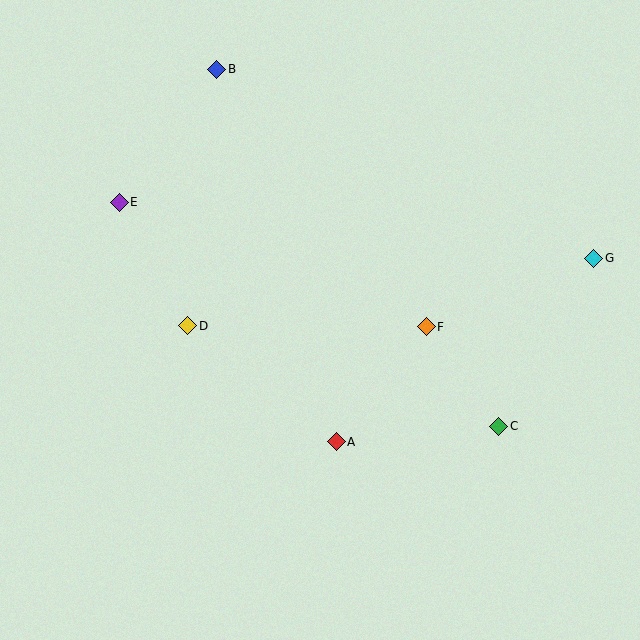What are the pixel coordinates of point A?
Point A is at (336, 442).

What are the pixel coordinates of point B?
Point B is at (217, 69).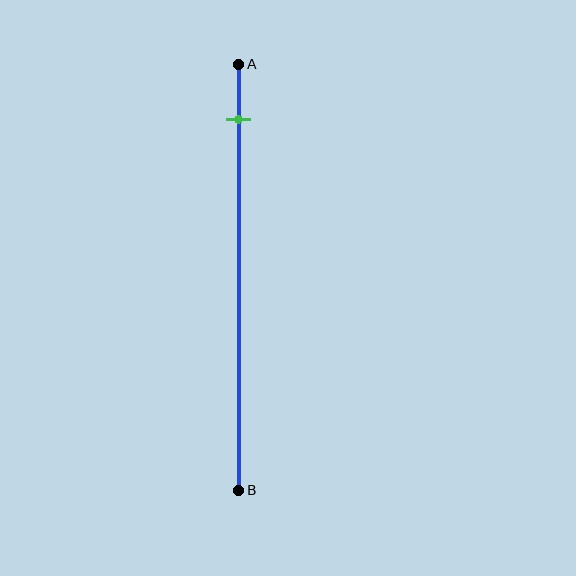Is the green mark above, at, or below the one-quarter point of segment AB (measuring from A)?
The green mark is above the one-quarter point of segment AB.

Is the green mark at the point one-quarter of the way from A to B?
No, the mark is at about 15% from A, not at the 25% one-quarter point.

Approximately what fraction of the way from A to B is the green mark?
The green mark is approximately 15% of the way from A to B.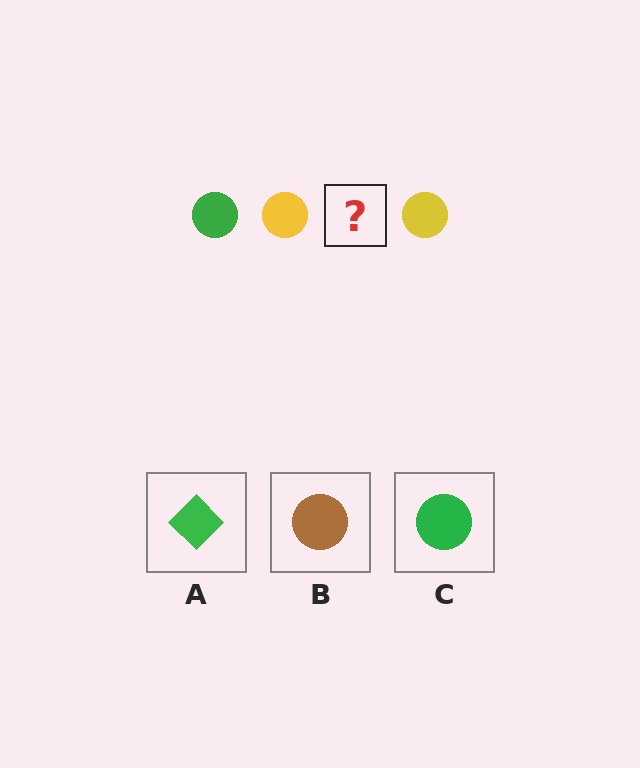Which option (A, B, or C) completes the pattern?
C.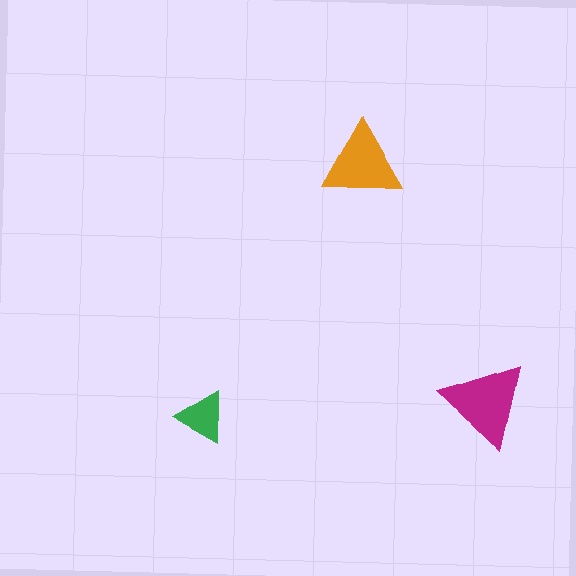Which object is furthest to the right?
The magenta triangle is rightmost.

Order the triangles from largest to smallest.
the magenta one, the orange one, the green one.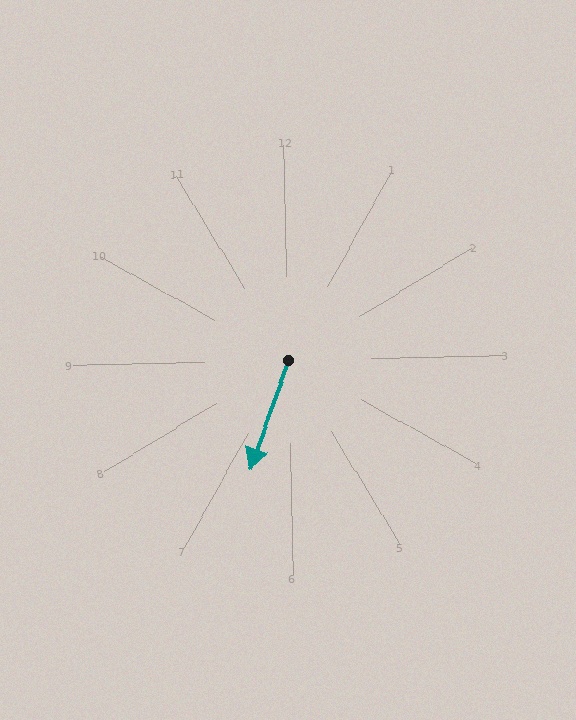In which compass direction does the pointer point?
South.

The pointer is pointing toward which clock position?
Roughly 7 o'clock.